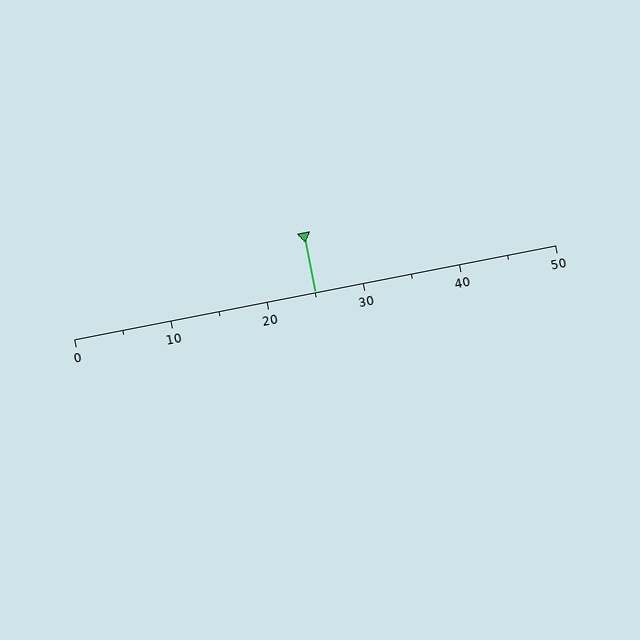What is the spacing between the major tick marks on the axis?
The major ticks are spaced 10 apart.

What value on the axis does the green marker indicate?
The marker indicates approximately 25.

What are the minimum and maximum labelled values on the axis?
The axis runs from 0 to 50.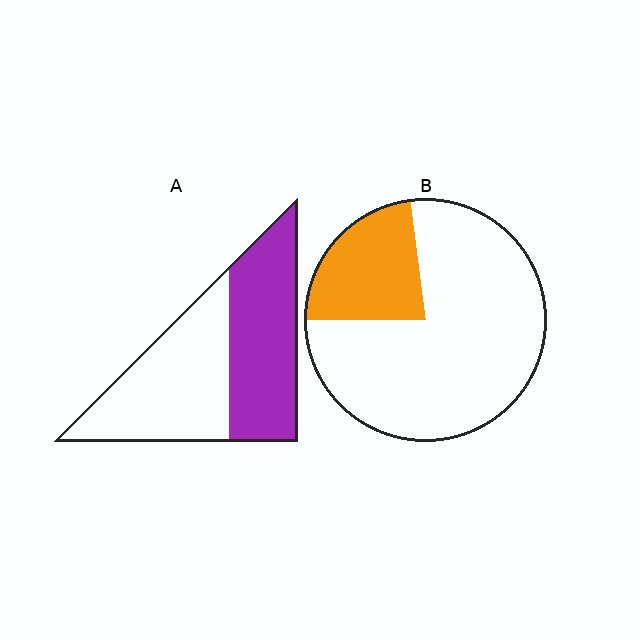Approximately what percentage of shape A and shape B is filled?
A is approximately 50% and B is approximately 25%.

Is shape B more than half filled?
No.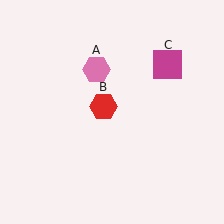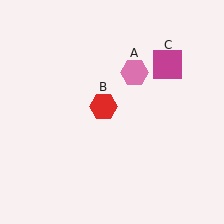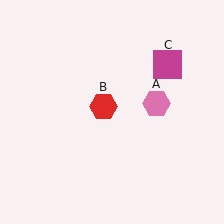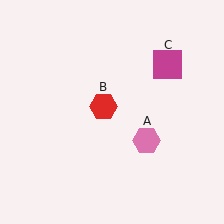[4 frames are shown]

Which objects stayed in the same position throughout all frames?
Red hexagon (object B) and magenta square (object C) remained stationary.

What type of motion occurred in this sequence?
The pink hexagon (object A) rotated clockwise around the center of the scene.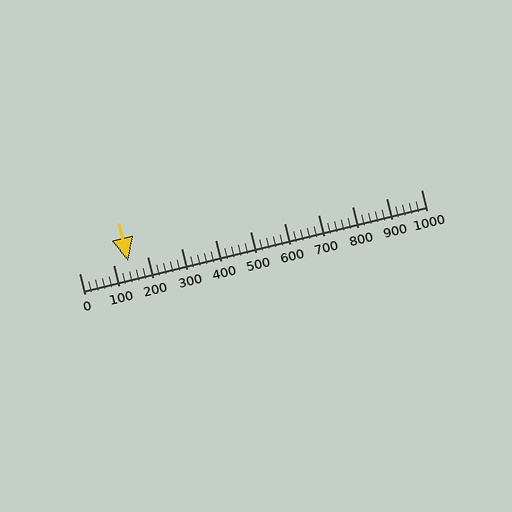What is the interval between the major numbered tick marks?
The major tick marks are spaced 100 units apart.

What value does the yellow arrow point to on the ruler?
The yellow arrow points to approximately 144.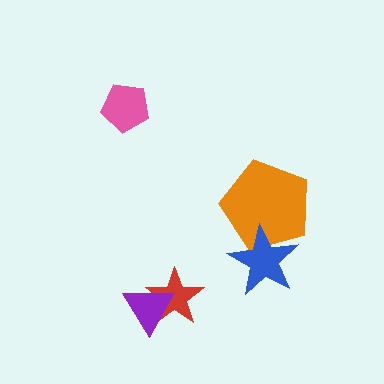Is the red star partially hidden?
Yes, it is partially covered by another shape.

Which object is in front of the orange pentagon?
The blue star is in front of the orange pentagon.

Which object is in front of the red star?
The purple triangle is in front of the red star.